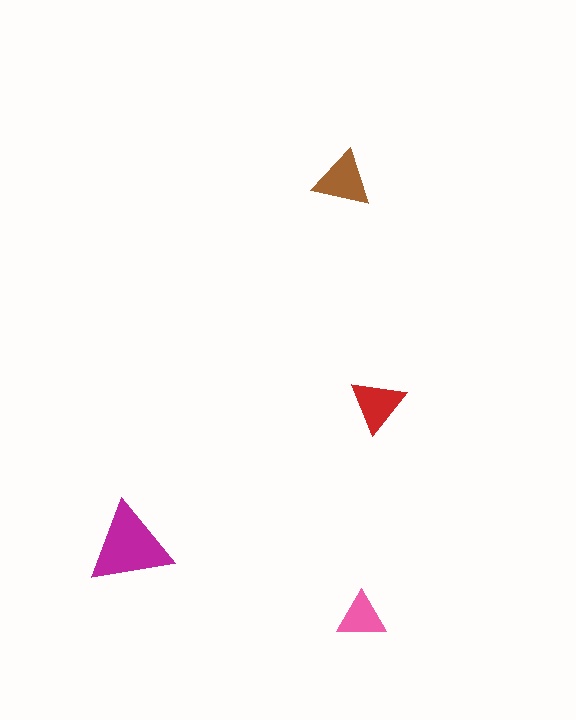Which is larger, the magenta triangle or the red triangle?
The magenta one.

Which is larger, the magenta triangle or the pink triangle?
The magenta one.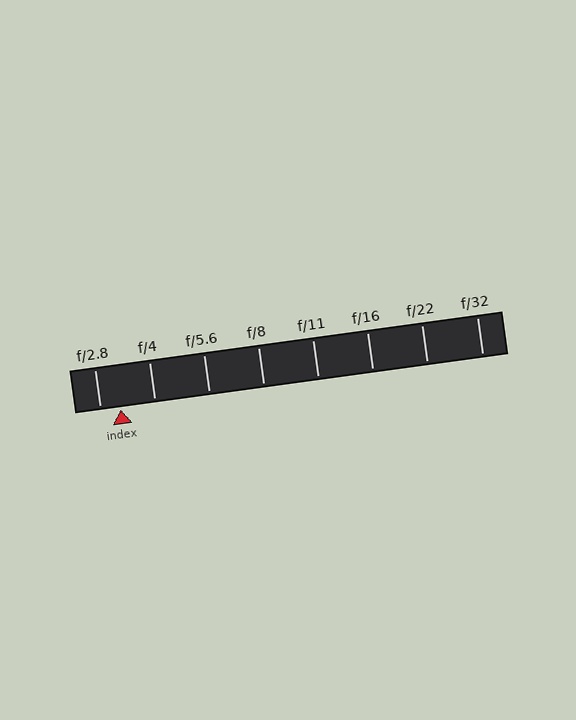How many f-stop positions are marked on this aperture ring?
There are 8 f-stop positions marked.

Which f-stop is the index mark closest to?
The index mark is closest to f/2.8.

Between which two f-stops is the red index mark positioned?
The index mark is between f/2.8 and f/4.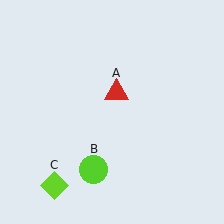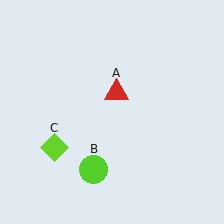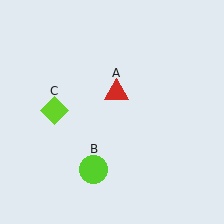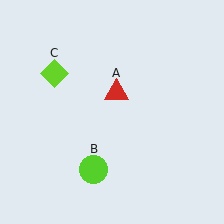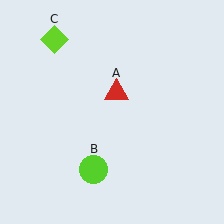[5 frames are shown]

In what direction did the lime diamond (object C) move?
The lime diamond (object C) moved up.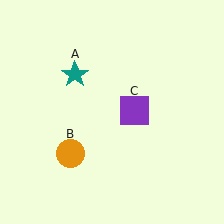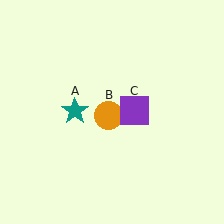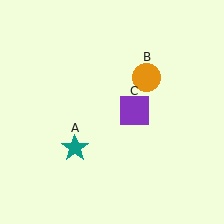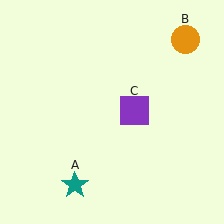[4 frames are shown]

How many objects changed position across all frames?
2 objects changed position: teal star (object A), orange circle (object B).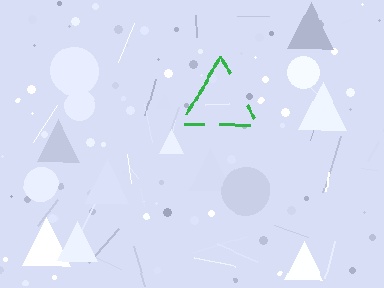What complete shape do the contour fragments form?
The contour fragments form a triangle.